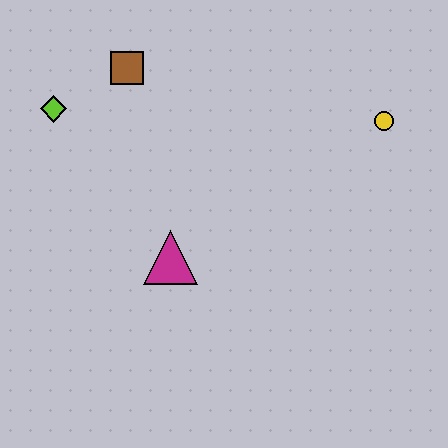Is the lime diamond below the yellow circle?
No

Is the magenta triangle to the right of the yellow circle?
No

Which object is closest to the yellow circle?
The magenta triangle is closest to the yellow circle.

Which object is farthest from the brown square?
The yellow circle is farthest from the brown square.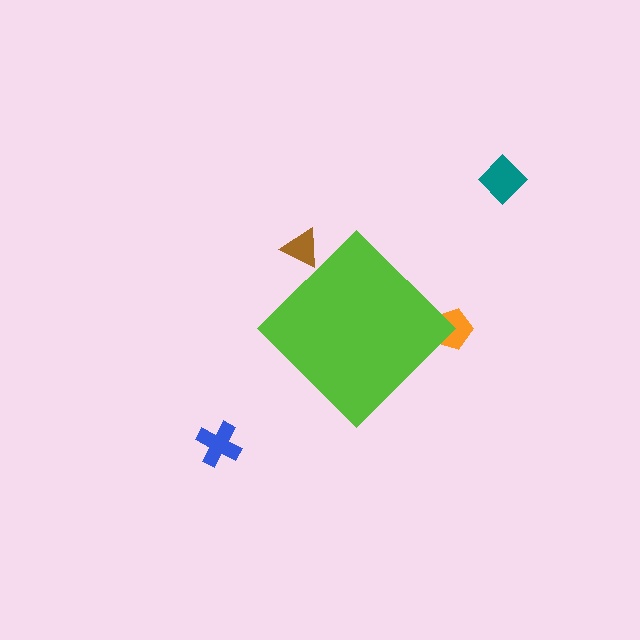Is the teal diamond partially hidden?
No, the teal diamond is fully visible.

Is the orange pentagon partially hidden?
Yes, the orange pentagon is partially hidden behind the lime diamond.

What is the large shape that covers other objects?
A lime diamond.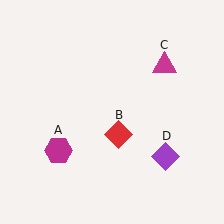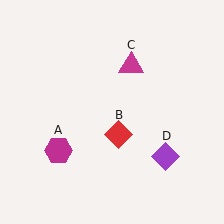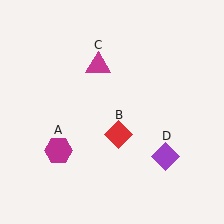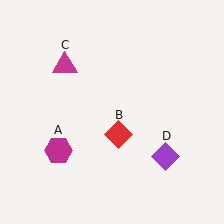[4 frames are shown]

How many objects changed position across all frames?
1 object changed position: magenta triangle (object C).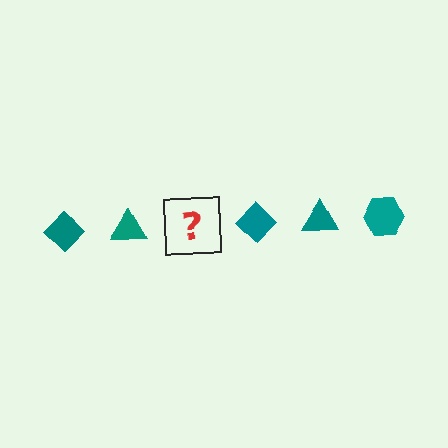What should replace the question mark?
The question mark should be replaced with a teal hexagon.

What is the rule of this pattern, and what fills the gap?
The rule is that the pattern cycles through diamond, triangle, hexagon shapes in teal. The gap should be filled with a teal hexagon.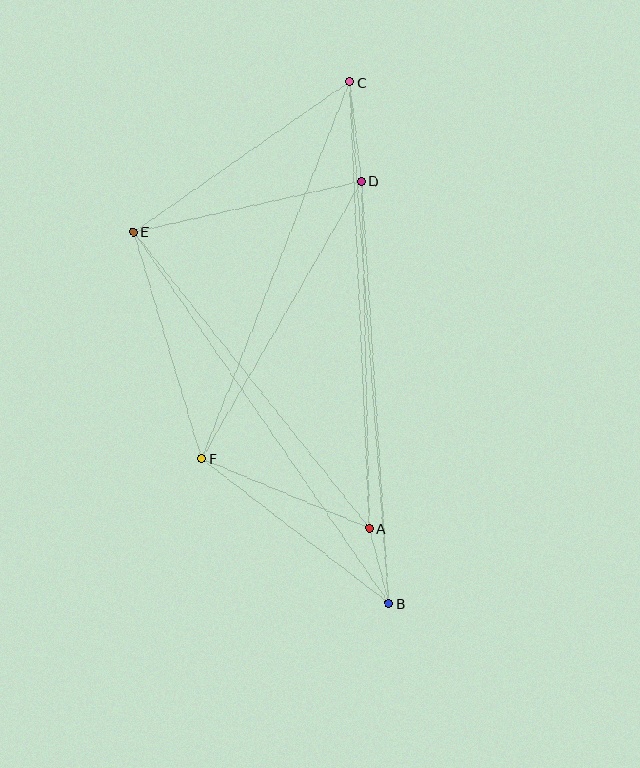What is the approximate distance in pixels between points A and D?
The distance between A and D is approximately 347 pixels.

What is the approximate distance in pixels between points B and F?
The distance between B and F is approximately 237 pixels.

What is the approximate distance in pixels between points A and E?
The distance between A and E is approximately 379 pixels.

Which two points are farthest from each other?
Points B and C are farthest from each other.